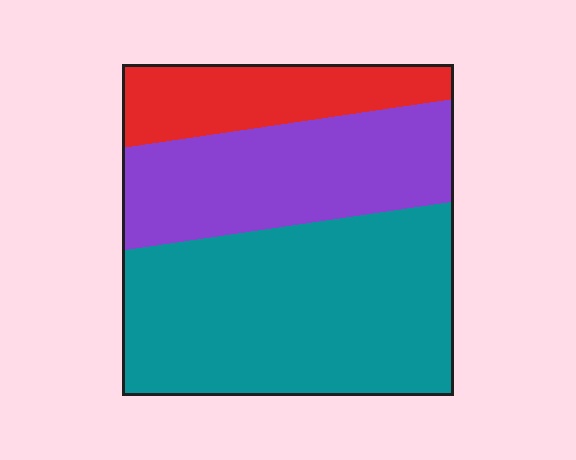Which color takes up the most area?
Teal, at roughly 50%.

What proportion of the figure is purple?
Purple covers roughly 30% of the figure.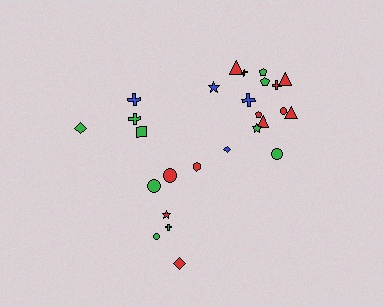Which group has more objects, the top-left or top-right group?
The top-right group.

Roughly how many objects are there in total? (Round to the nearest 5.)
Roughly 25 objects in total.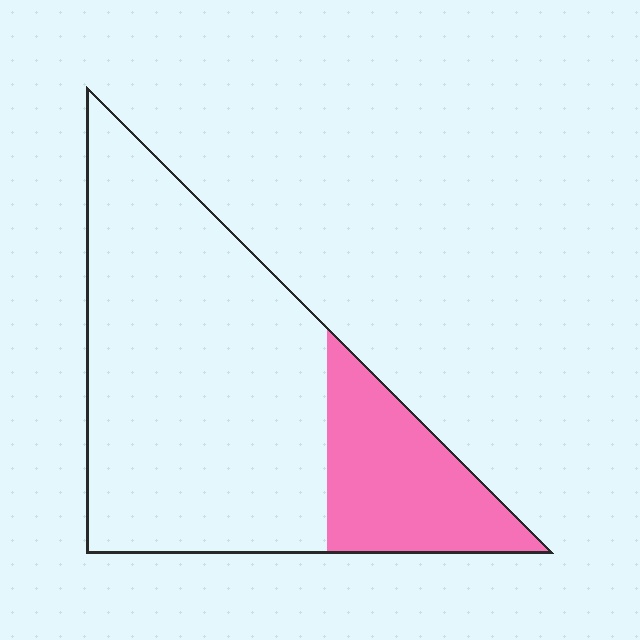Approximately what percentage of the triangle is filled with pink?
Approximately 25%.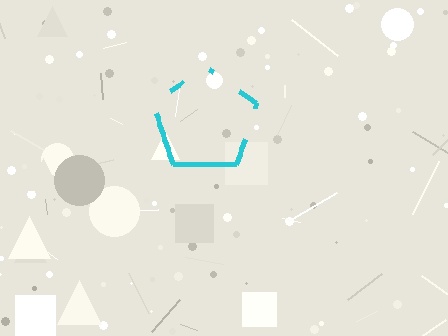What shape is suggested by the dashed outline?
The dashed outline suggests a pentagon.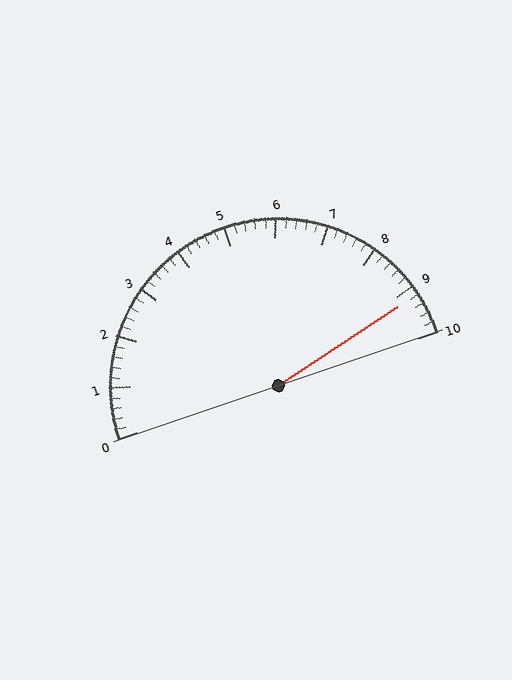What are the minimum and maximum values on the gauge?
The gauge ranges from 0 to 10.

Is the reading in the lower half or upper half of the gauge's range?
The reading is in the upper half of the range (0 to 10).